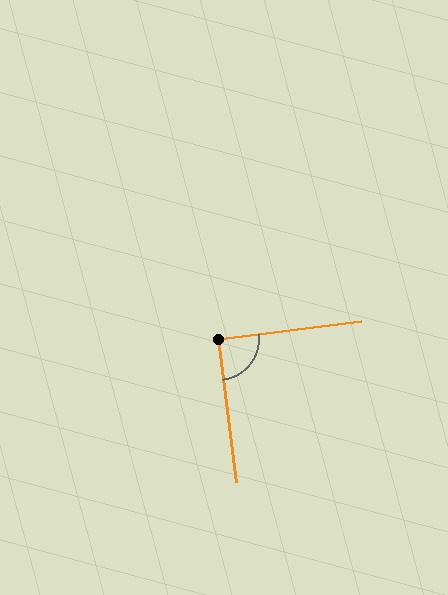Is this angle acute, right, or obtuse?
It is approximately a right angle.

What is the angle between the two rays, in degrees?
Approximately 90 degrees.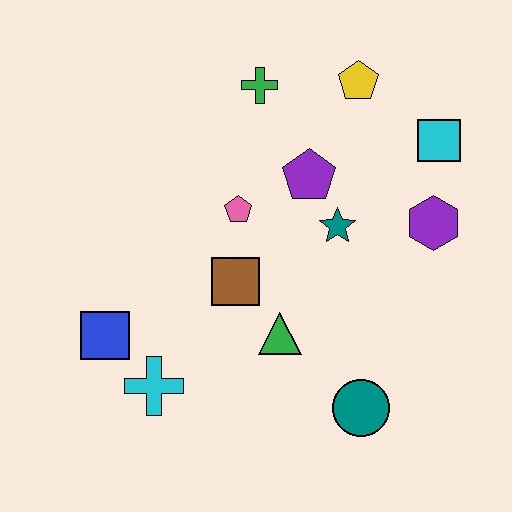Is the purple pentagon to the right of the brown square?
Yes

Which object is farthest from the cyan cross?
The cyan square is farthest from the cyan cross.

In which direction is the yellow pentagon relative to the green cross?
The yellow pentagon is to the right of the green cross.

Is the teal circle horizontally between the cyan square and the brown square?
Yes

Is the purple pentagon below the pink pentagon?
No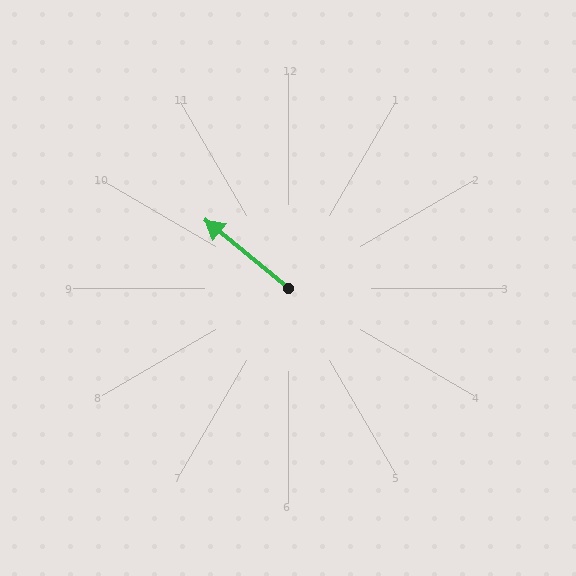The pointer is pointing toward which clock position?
Roughly 10 o'clock.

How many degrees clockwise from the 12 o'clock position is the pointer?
Approximately 309 degrees.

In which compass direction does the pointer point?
Northwest.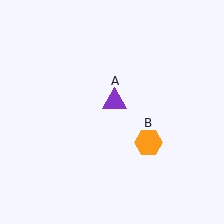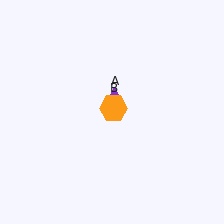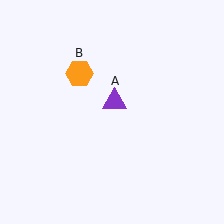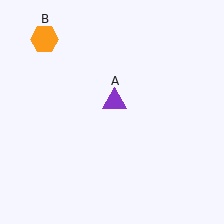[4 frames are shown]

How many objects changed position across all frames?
1 object changed position: orange hexagon (object B).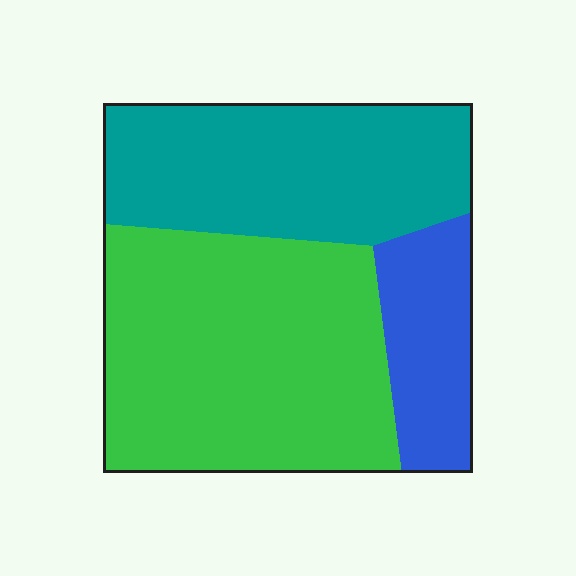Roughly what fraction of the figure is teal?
Teal takes up between a quarter and a half of the figure.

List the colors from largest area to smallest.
From largest to smallest: green, teal, blue.